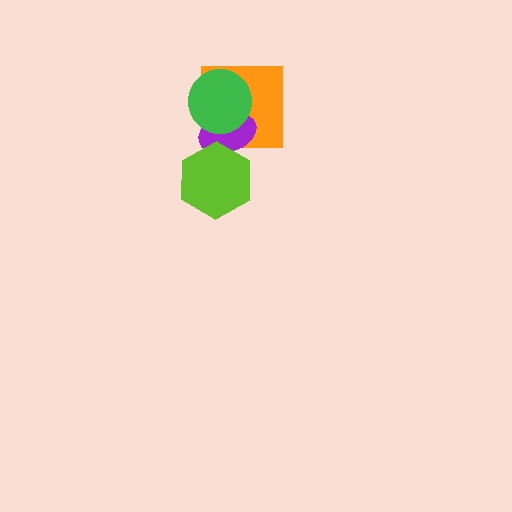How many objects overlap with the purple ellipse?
3 objects overlap with the purple ellipse.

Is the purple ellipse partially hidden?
Yes, it is partially covered by another shape.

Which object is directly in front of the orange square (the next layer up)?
The purple ellipse is directly in front of the orange square.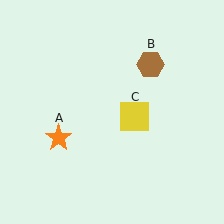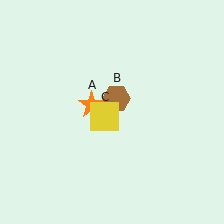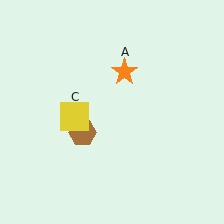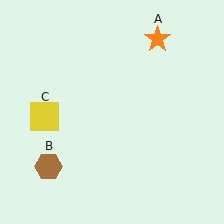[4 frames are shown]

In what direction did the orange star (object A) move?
The orange star (object A) moved up and to the right.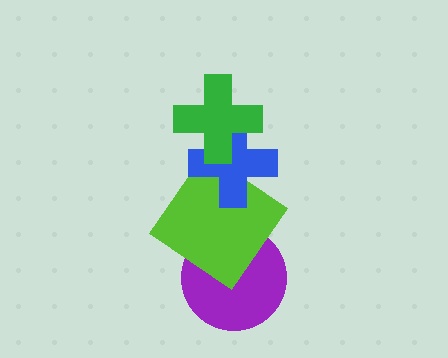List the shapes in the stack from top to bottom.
From top to bottom: the green cross, the blue cross, the lime diamond, the purple circle.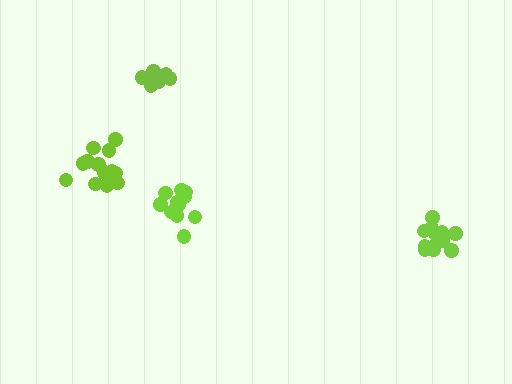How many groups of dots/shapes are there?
There are 4 groups.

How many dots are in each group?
Group 1: 13 dots, Group 2: 11 dots, Group 3: 17 dots, Group 4: 11 dots (52 total).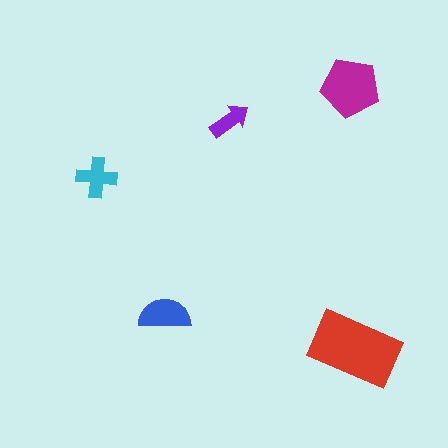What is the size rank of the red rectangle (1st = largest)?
1st.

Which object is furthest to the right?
The red rectangle is rightmost.